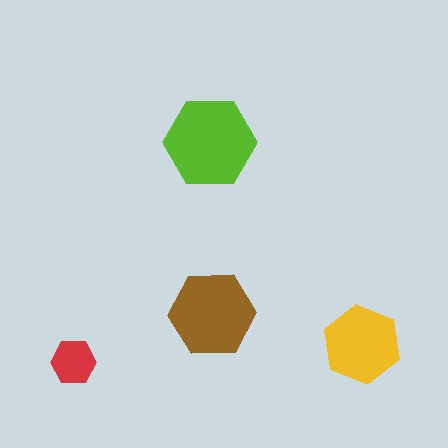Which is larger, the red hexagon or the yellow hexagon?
The yellow one.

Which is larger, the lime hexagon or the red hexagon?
The lime one.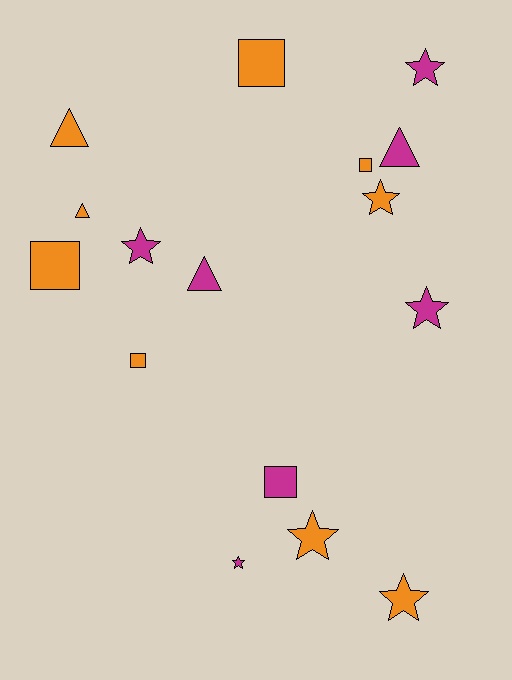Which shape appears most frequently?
Star, with 7 objects.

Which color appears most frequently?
Orange, with 9 objects.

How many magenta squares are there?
There is 1 magenta square.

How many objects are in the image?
There are 16 objects.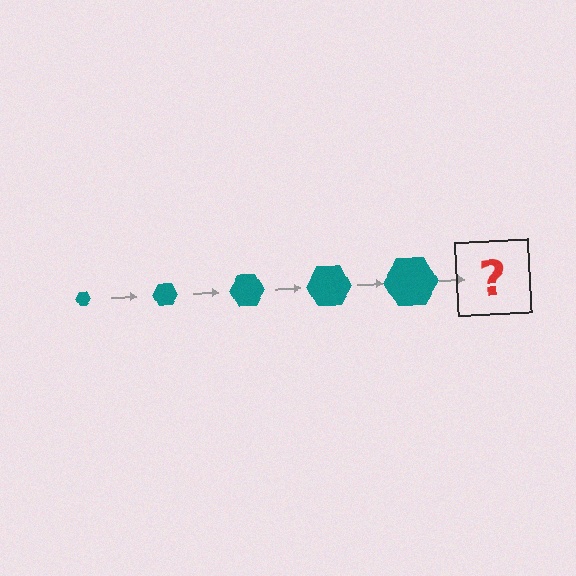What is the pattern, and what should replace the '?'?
The pattern is that the hexagon gets progressively larger each step. The '?' should be a teal hexagon, larger than the previous one.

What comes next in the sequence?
The next element should be a teal hexagon, larger than the previous one.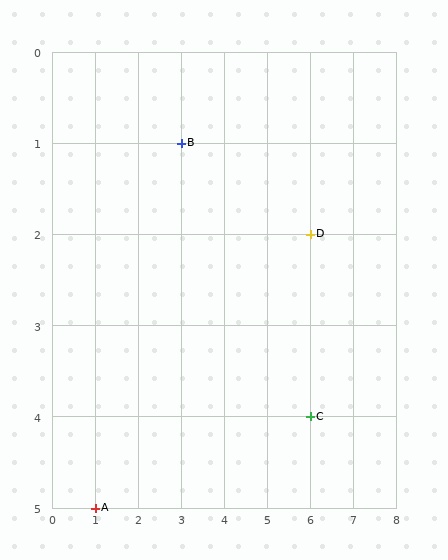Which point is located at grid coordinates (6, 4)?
Point C is at (6, 4).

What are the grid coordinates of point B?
Point B is at grid coordinates (3, 1).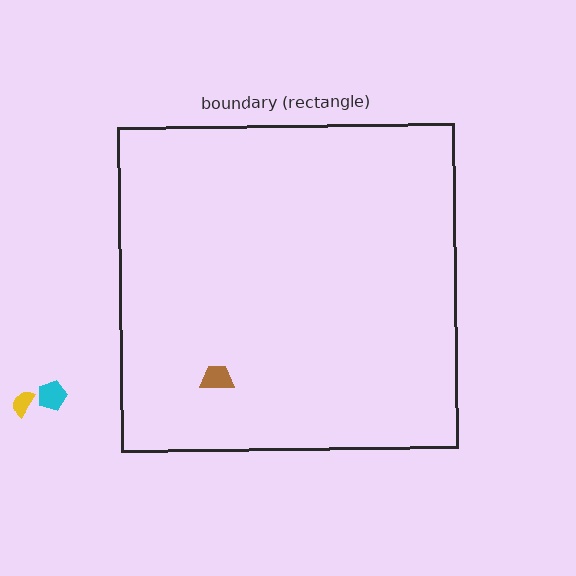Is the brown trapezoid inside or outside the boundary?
Inside.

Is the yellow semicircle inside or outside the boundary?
Outside.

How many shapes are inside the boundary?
1 inside, 2 outside.